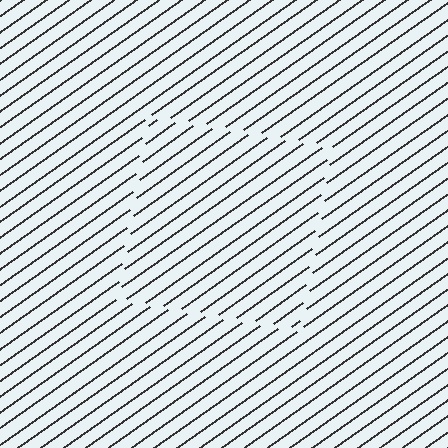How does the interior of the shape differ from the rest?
The interior of the shape contains the same grating, shifted by half a period — the contour is defined by the phase discontinuity where line-ends from the inner and outer gratings abut.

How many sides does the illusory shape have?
4 sides — the line-ends trace a square.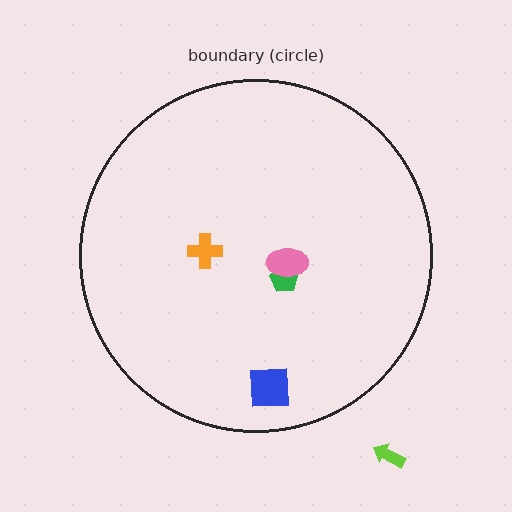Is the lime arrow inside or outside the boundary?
Outside.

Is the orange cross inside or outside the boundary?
Inside.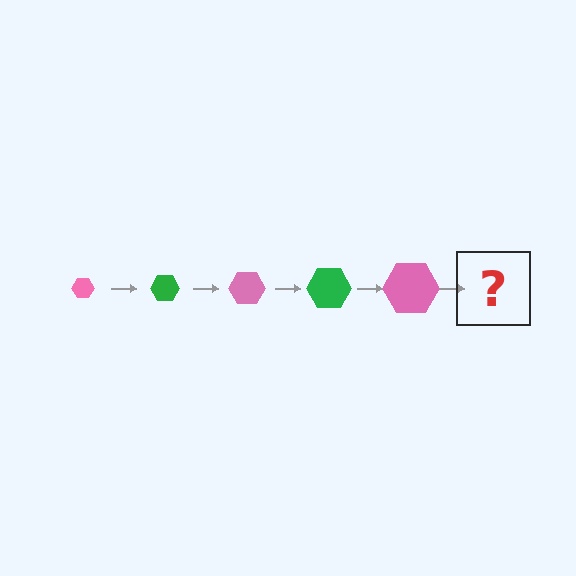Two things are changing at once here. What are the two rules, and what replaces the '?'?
The two rules are that the hexagon grows larger each step and the color cycles through pink and green. The '?' should be a green hexagon, larger than the previous one.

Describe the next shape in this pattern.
It should be a green hexagon, larger than the previous one.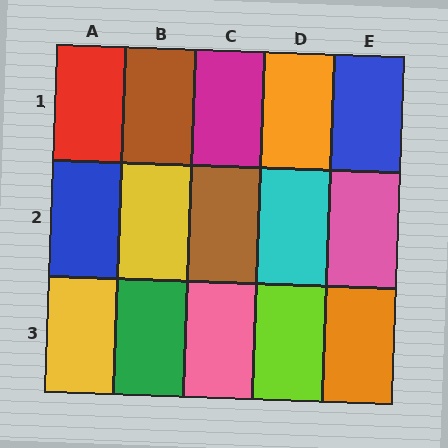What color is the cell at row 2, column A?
Blue.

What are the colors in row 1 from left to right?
Red, brown, magenta, orange, blue.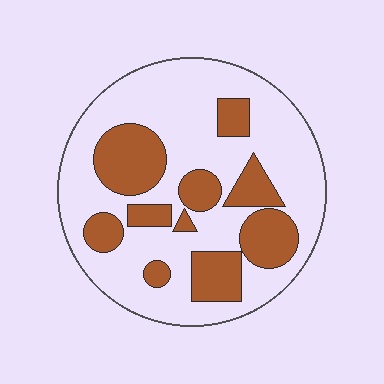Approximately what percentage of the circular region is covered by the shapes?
Approximately 30%.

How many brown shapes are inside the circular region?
10.